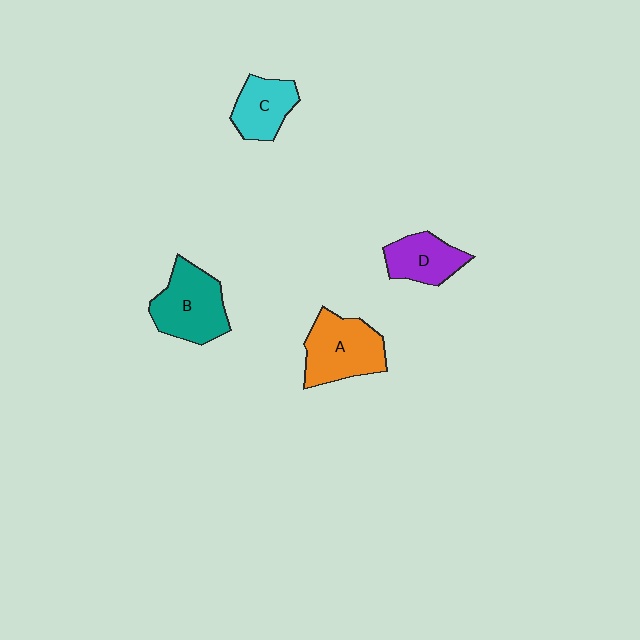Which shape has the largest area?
Shape B (teal).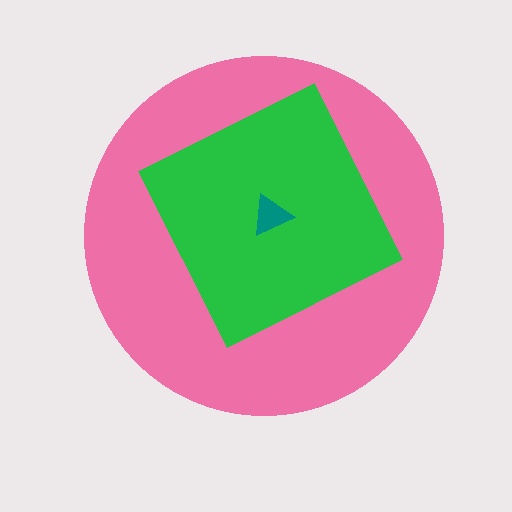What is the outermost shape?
The pink circle.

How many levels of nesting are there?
3.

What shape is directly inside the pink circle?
The green square.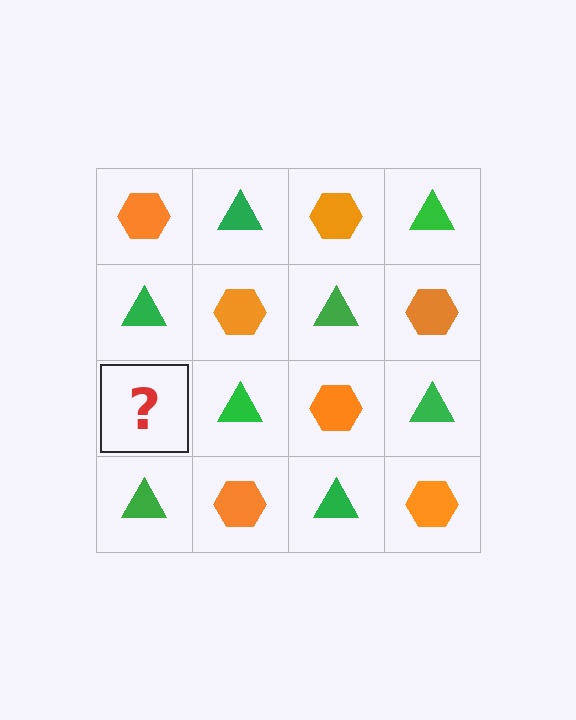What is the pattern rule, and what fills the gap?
The rule is that it alternates orange hexagon and green triangle in a checkerboard pattern. The gap should be filled with an orange hexagon.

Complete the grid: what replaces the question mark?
The question mark should be replaced with an orange hexagon.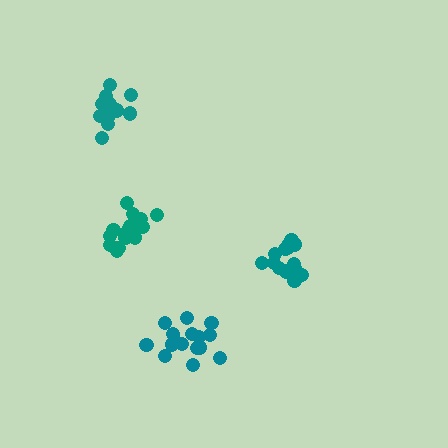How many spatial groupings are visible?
There are 4 spatial groupings.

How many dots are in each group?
Group 1: 16 dots, Group 2: 14 dots, Group 3: 17 dots, Group 4: 16 dots (63 total).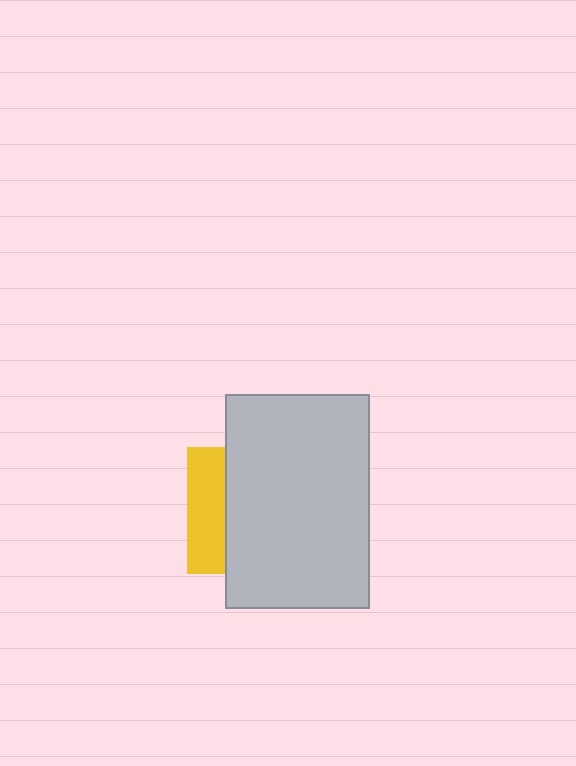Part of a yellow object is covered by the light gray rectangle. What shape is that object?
It is a square.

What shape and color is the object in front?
The object in front is a light gray rectangle.